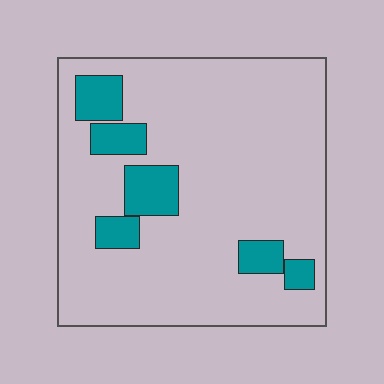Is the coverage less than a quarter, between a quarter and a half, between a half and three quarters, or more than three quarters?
Less than a quarter.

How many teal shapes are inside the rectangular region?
6.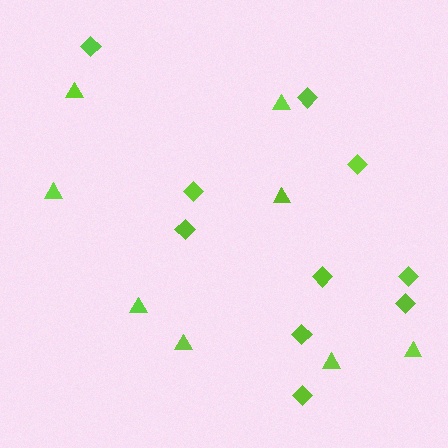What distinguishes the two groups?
There are 2 groups: one group of diamonds (10) and one group of triangles (8).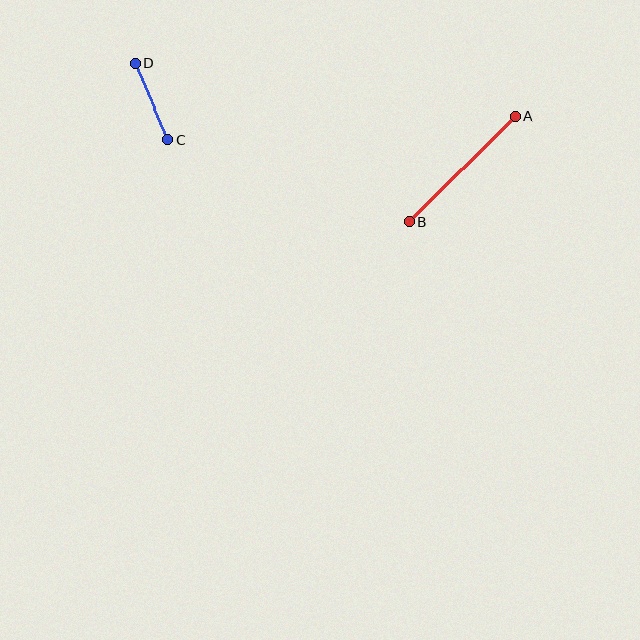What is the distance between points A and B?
The distance is approximately 150 pixels.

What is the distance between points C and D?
The distance is approximately 83 pixels.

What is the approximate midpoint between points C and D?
The midpoint is at approximately (152, 101) pixels.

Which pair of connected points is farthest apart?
Points A and B are farthest apart.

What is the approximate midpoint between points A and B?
The midpoint is at approximately (462, 169) pixels.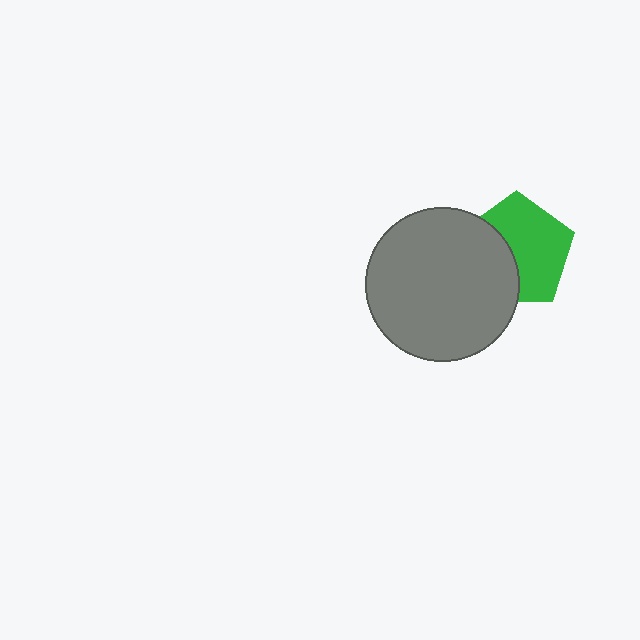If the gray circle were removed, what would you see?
You would see the complete green pentagon.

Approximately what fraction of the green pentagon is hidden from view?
Roughly 39% of the green pentagon is hidden behind the gray circle.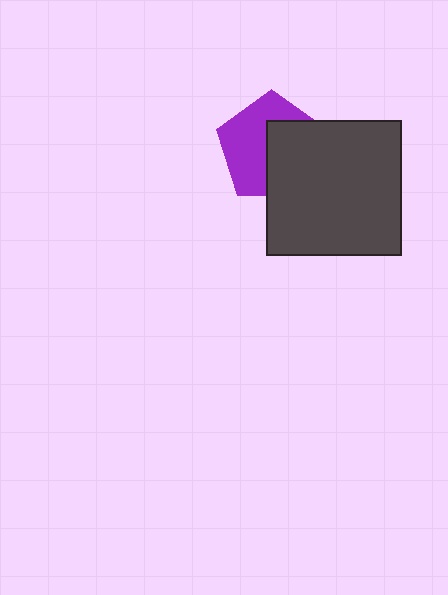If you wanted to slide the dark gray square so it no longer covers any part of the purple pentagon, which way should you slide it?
Slide it toward the lower-right — that is the most direct way to separate the two shapes.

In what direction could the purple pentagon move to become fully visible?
The purple pentagon could move toward the upper-left. That would shift it out from behind the dark gray square entirely.